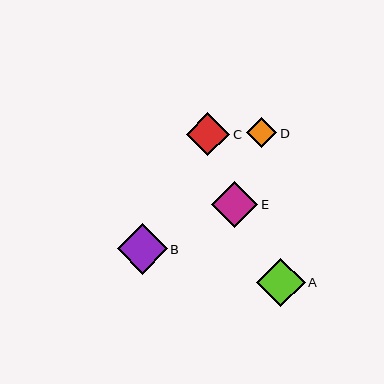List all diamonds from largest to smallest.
From largest to smallest: B, A, E, C, D.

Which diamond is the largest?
Diamond B is the largest with a size of approximately 50 pixels.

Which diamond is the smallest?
Diamond D is the smallest with a size of approximately 30 pixels.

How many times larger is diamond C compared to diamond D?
Diamond C is approximately 1.4 times the size of diamond D.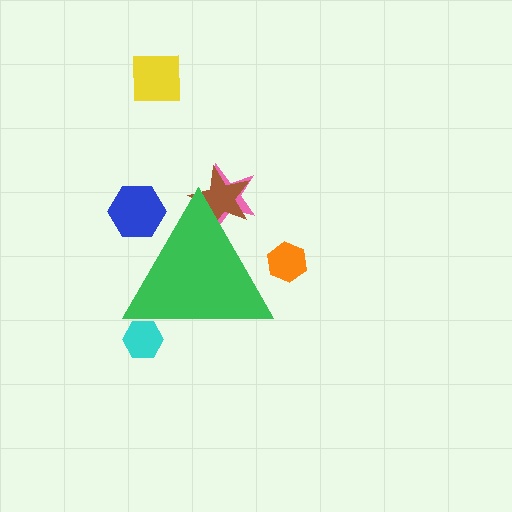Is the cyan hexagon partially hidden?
Yes, the cyan hexagon is partially hidden behind the green triangle.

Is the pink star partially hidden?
Yes, the pink star is partially hidden behind the green triangle.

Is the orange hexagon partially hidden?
Yes, the orange hexagon is partially hidden behind the green triangle.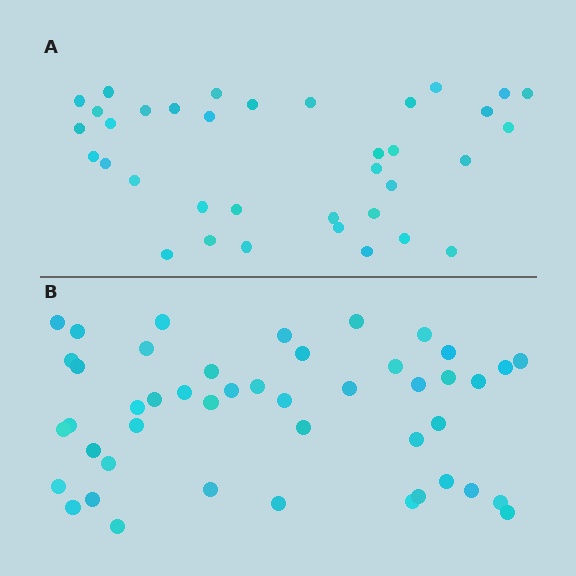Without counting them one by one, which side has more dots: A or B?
Region B (the bottom region) has more dots.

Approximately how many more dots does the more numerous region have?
Region B has roughly 10 or so more dots than region A.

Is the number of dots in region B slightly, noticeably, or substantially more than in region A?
Region B has noticeably more, but not dramatically so. The ratio is roughly 1.3 to 1.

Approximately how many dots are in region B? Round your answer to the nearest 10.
About 50 dots. (The exact count is 46, which rounds to 50.)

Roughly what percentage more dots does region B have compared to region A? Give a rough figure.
About 30% more.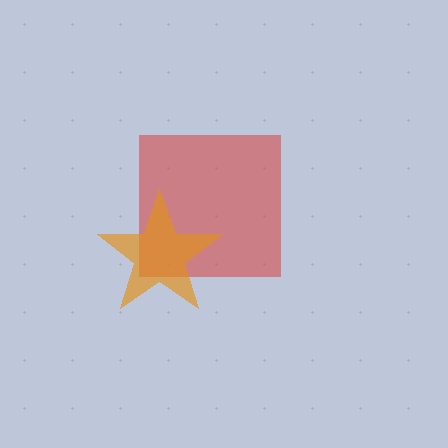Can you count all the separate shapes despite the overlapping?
Yes, there are 2 separate shapes.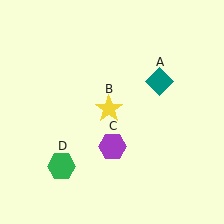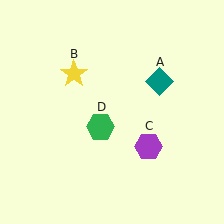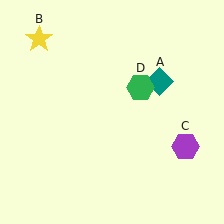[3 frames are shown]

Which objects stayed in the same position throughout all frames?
Teal diamond (object A) remained stationary.